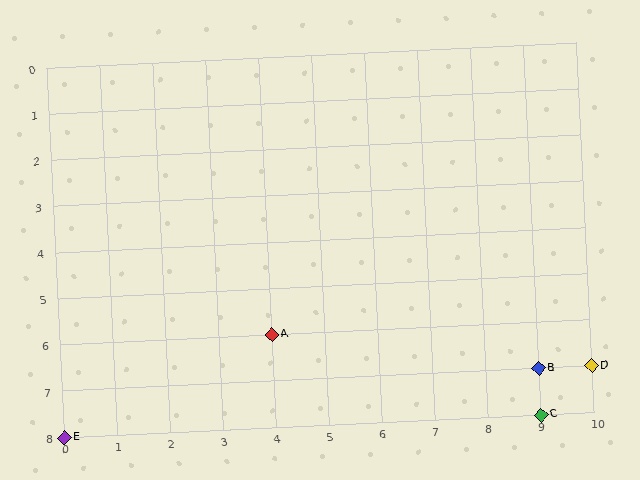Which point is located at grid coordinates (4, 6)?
Point A is at (4, 6).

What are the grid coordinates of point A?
Point A is at grid coordinates (4, 6).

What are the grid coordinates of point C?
Point C is at grid coordinates (9, 8).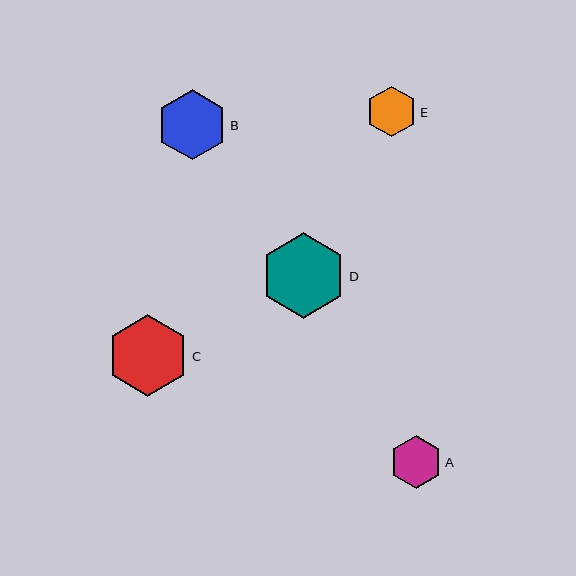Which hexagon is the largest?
Hexagon D is the largest with a size of approximately 86 pixels.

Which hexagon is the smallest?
Hexagon E is the smallest with a size of approximately 51 pixels.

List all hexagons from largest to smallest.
From largest to smallest: D, C, B, A, E.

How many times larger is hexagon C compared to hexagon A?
Hexagon C is approximately 1.5 times the size of hexagon A.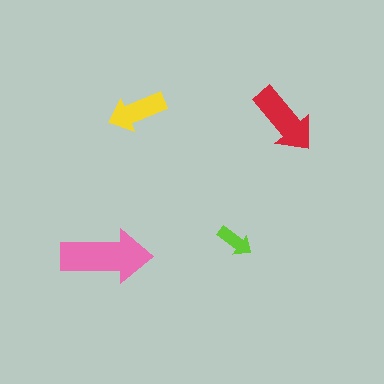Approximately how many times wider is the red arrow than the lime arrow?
About 2 times wider.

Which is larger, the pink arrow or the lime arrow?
The pink one.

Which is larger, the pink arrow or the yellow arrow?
The pink one.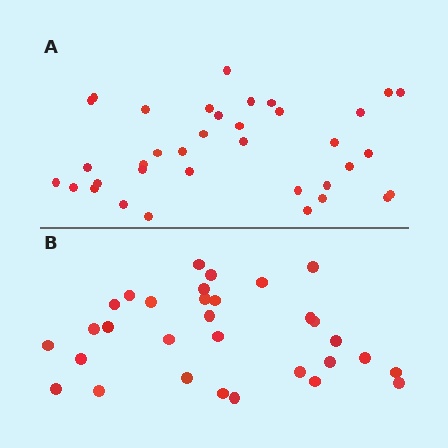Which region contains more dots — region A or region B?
Region A (the top region) has more dots.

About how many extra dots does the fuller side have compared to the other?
Region A has about 5 more dots than region B.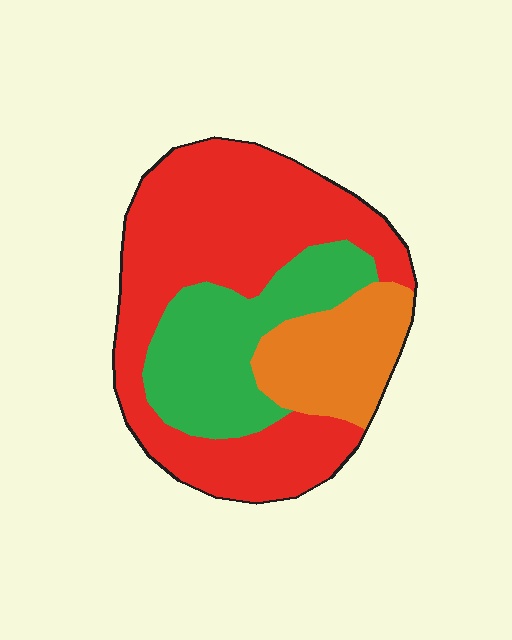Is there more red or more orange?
Red.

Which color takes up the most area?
Red, at roughly 55%.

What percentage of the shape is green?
Green covers 26% of the shape.